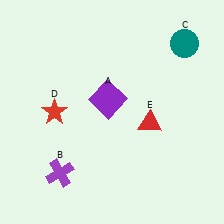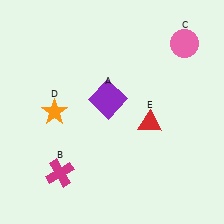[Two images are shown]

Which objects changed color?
B changed from purple to magenta. C changed from teal to pink. D changed from red to orange.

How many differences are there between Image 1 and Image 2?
There are 3 differences between the two images.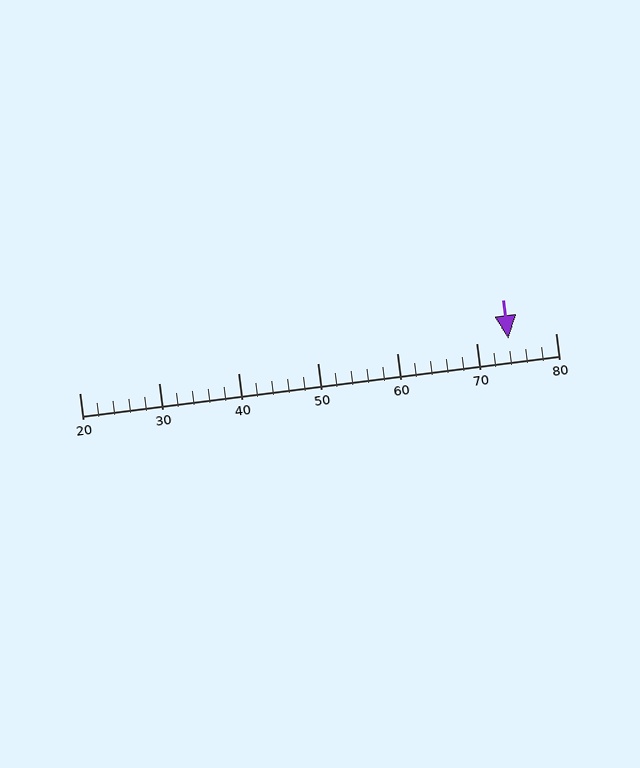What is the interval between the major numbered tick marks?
The major tick marks are spaced 10 units apart.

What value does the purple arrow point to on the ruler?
The purple arrow points to approximately 74.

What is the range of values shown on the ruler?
The ruler shows values from 20 to 80.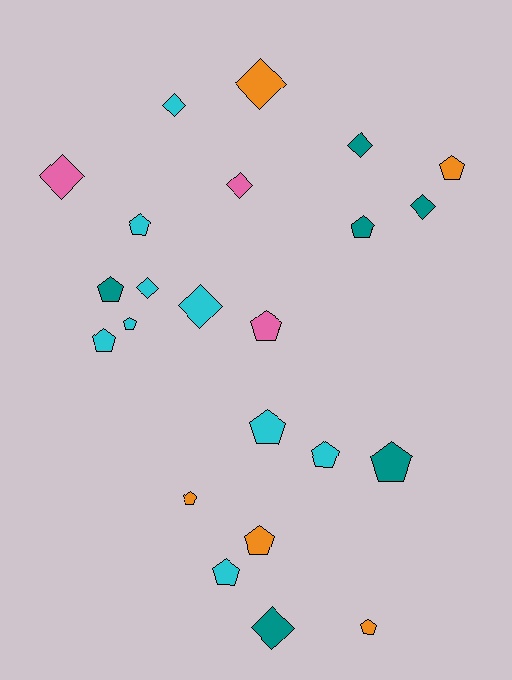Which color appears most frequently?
Cyan, with 9 objects.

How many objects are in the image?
There are 23 objects.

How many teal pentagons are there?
There are 3 teal pentagons.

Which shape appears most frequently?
Pentagon, with 14 objects.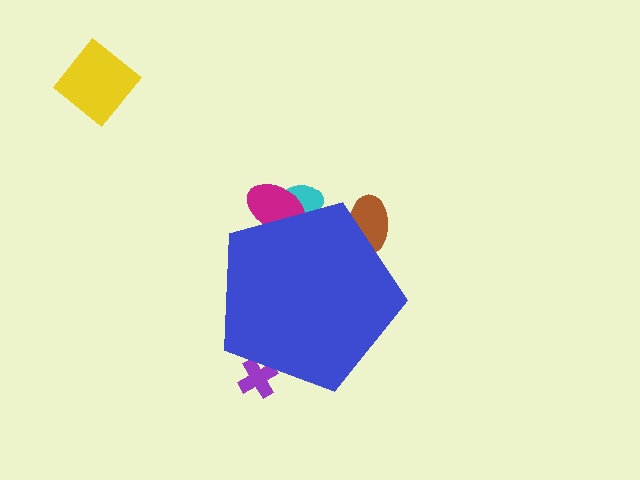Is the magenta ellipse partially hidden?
Yes, the magenta ellipse is partially hidden behind the blue pentagon.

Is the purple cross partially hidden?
Yes, the purple cross is partially hidden behind the blue pentagon.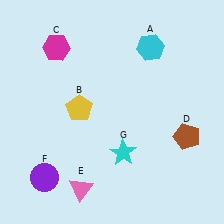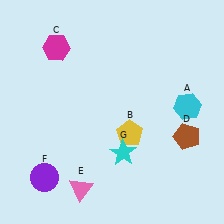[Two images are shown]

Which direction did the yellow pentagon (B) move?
The yellow pentagon (B) moved right.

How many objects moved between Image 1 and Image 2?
2 objects moved between the two images.